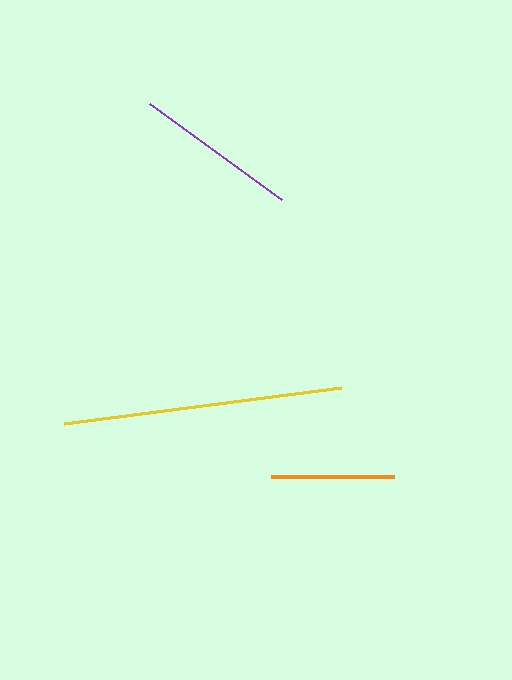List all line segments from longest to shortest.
From longest to shortest: yellow, purple, orange.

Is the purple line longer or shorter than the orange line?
The purple line is longer than the orange line.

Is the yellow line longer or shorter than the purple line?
The yellow line is longer than the purple line.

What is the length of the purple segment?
The purple segment is approximately 163 pixels long.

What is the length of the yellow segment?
The yellow segment is approximately 279 pixels long.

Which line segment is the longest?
The yellow line is the longest at approximately 279 pixels.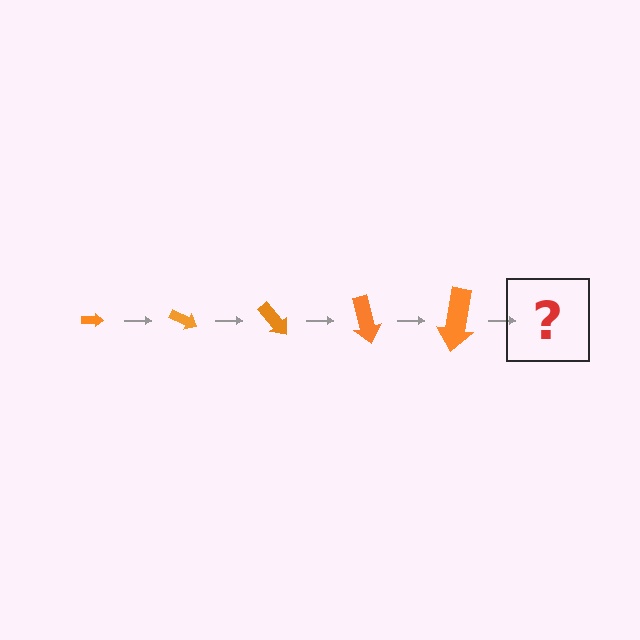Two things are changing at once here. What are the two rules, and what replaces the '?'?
The two rules are that the arrow grows larger each step and it rotates 25 degrees each step. The '?' should be an arrow, larger than the previous one and rotated 125 degrees from the start.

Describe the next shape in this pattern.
It should be an arrow, larger than the previous one and rotated 125 degrees from the start.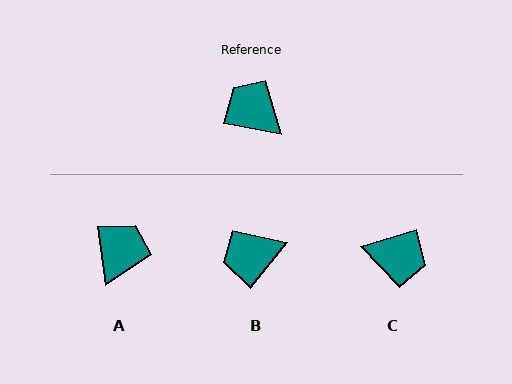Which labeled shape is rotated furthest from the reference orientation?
C, about 152 degrees away.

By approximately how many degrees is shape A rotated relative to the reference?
Approximately 72 degrees clockwise.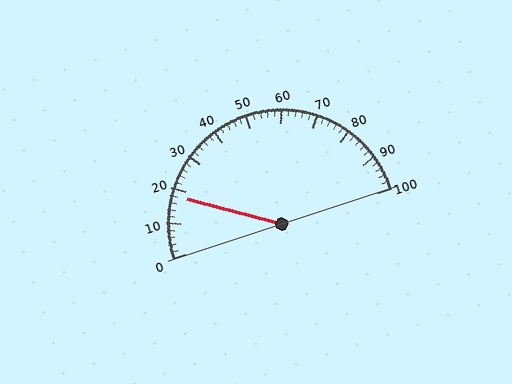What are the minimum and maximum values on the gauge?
The gauge ranges from 0 to 100.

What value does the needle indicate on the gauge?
The needle indicates approximately 18.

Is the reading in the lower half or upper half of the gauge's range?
The reading is in the lower half of the range (0 to 100).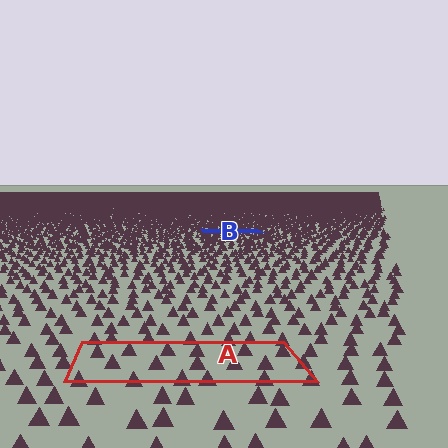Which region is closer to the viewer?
Region A is closer. The texture elements there are larger and more spread out.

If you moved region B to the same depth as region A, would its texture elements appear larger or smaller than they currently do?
They would appear larger. At a closer depth, the same texture elements are projected at a bigger on-screen size.